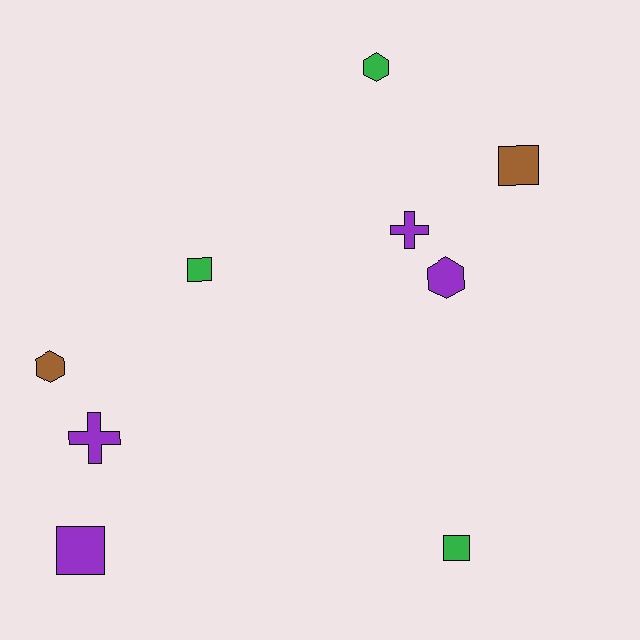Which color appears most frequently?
Purple, with 4 objects.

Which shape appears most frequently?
Square, with 4 objects.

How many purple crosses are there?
There are 2 purple crosses.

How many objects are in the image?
There are 9 objects.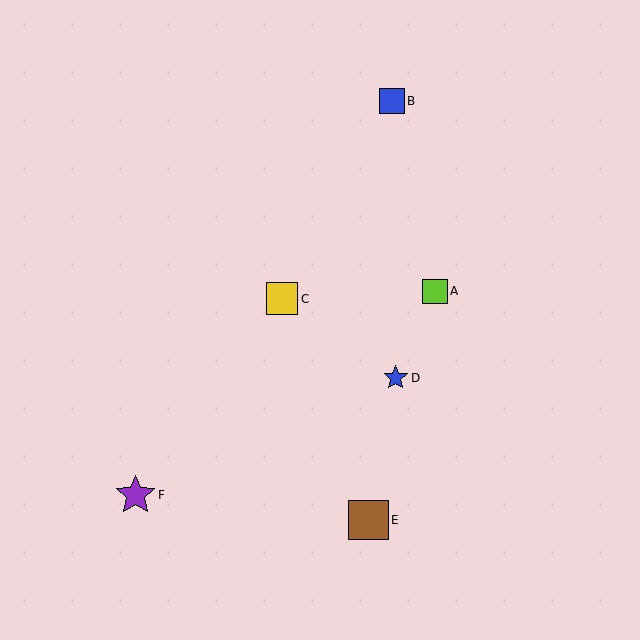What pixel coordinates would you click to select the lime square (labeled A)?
Click at (435, 291) to select the lime square A.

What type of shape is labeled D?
Shape D is a blue star.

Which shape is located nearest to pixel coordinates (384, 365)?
The blue star (labeled D) at (396, 378) is nearest to that location.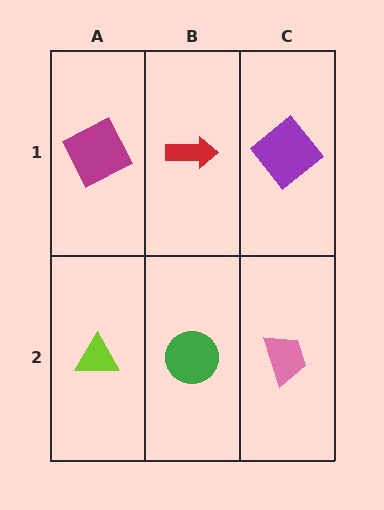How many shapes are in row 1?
3 shapes.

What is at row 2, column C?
A pink trapezoid.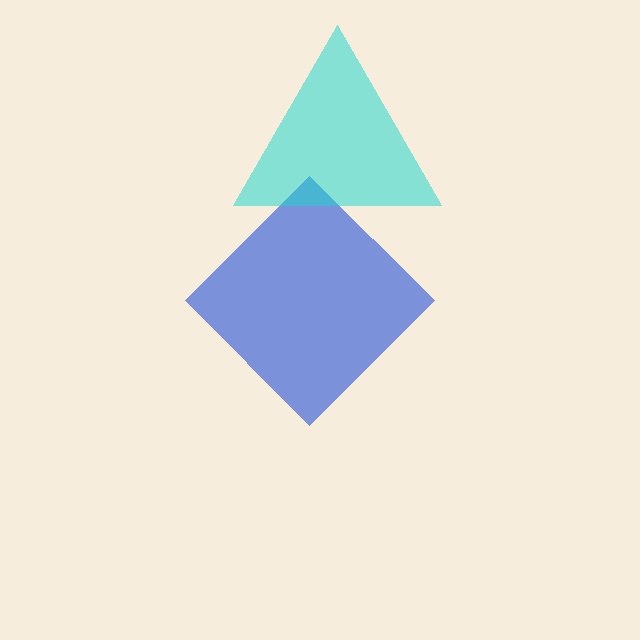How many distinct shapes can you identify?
There are 2 distinct shapes: a blue diamond, a cyan triangle.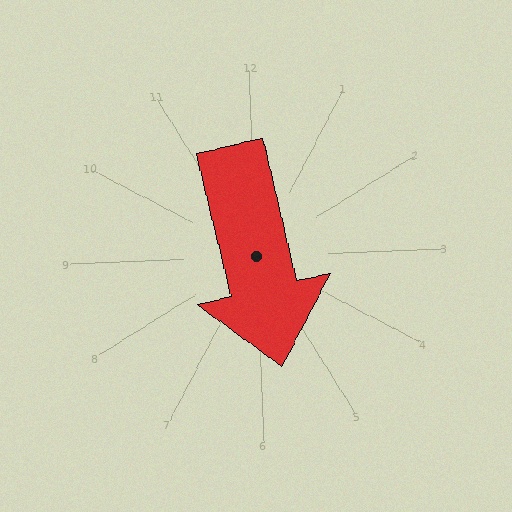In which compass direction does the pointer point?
South.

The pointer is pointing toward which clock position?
Roughly 6 o'clock.